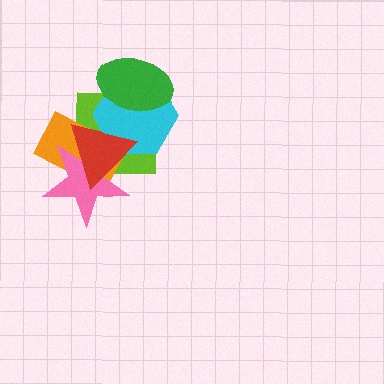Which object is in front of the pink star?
The red triangle is in front of the pink star.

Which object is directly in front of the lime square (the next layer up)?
The orange rectangle is directly in front of the lime square.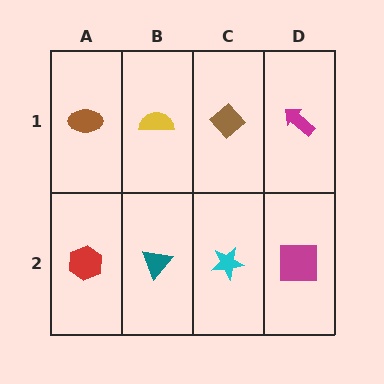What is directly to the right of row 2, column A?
A teal triangle.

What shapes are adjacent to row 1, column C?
A cyan star (row 2, column C), a yellow semicircle (row 1, column B), a magenta arrow (row 1, column D).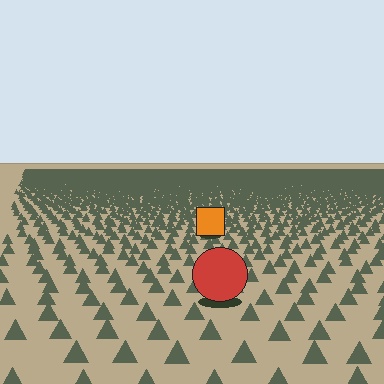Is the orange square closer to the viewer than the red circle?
No. The red circle is closer — you can tell from the texture gradient: the ground texture is coarser near it.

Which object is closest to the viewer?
The red circle is closest. The texture marks near it are larger and more spread out.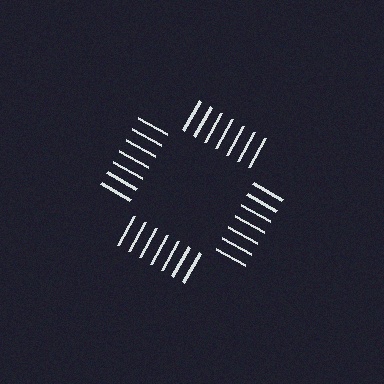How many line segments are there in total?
28 — 7 along each of the 4 edges.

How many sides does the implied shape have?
4 sides — the line-ends trace a square.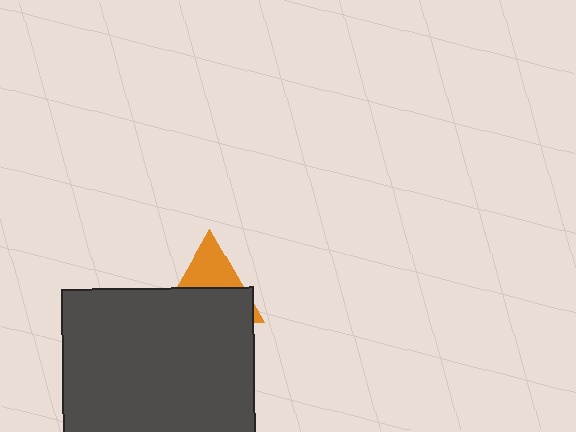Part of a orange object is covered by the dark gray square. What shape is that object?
It is a triangle.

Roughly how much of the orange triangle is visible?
A small part of it is visible (roughly 38%).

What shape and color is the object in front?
The object in front is a dark gray square.